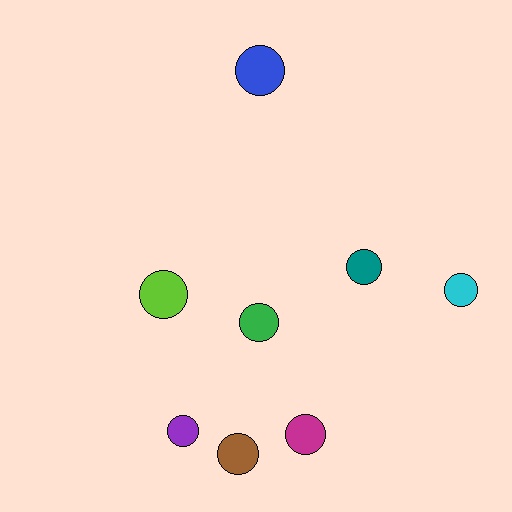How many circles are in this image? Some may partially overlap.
There are 8 circles.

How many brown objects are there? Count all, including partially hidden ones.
There is 1 brown object.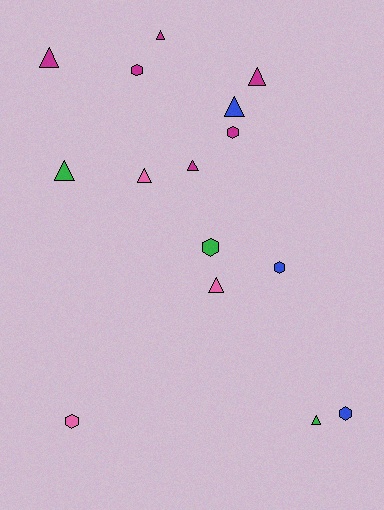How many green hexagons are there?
There is 1 green hexagon.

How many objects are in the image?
There are 15 objects.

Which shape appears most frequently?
Triangle, with 9 objects.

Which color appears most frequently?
Magenta, with 6 objects.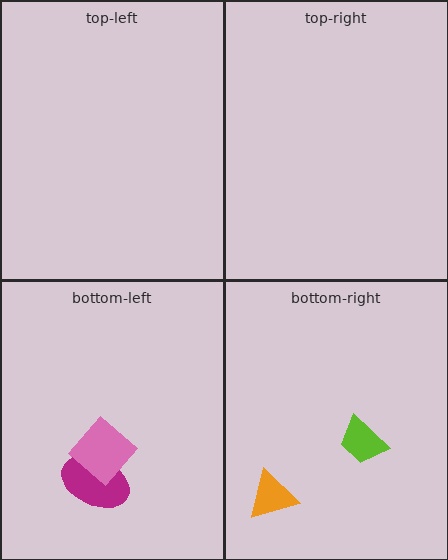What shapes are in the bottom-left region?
The magenta ellipse, the pink diamond.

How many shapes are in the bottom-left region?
2.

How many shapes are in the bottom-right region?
2.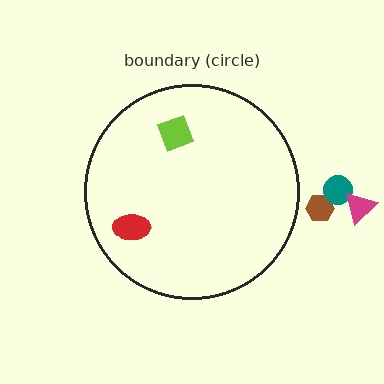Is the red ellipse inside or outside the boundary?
Inside.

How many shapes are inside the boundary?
2 inside, 3 outside.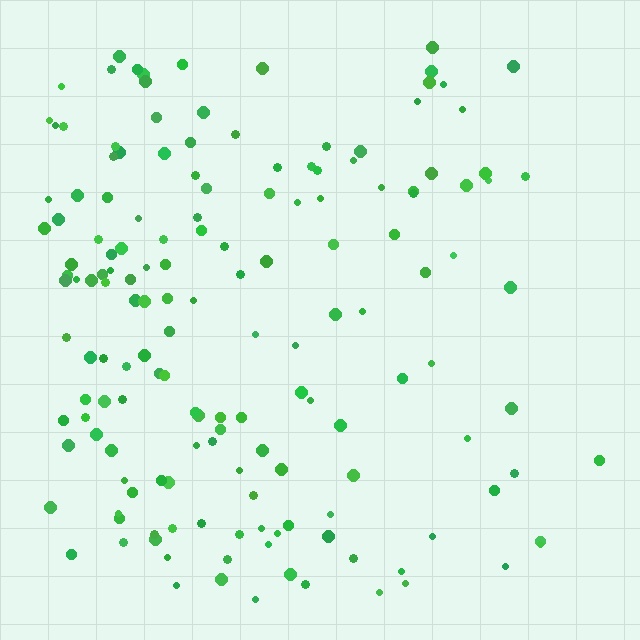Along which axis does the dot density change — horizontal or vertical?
Horizontal.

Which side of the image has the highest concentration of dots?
The left.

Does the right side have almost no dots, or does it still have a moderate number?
Still a moderate number, just noticeably fewer than the left.